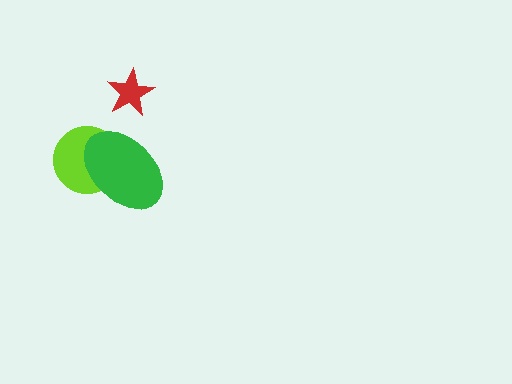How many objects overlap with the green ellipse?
1 object overlaps with the green ellipse.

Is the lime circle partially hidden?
Yes, it is partially covered by another shape.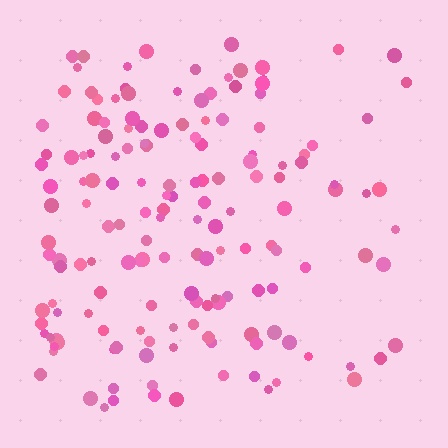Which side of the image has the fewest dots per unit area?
The right.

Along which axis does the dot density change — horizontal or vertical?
Horizontal.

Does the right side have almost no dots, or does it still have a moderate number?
Still a moderate number, just noticeably fewer than the left.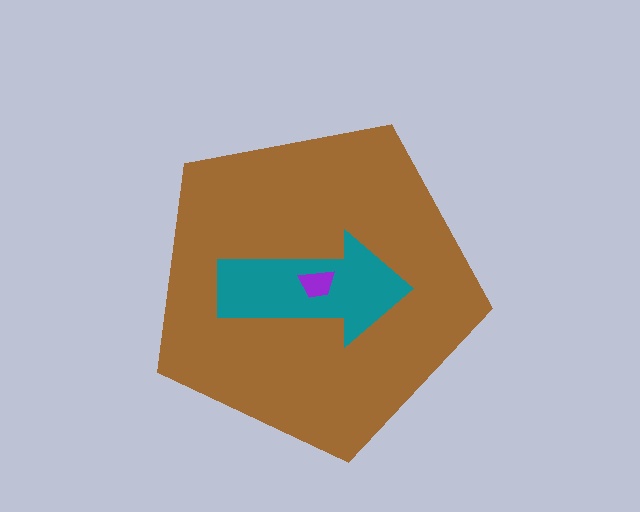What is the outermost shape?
The brown pentagon.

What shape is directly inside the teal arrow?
The purple trapezoid.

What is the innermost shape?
The purple trapezoid.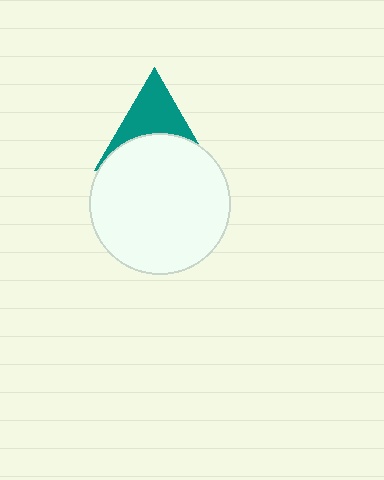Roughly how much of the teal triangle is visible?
About half of it is visible (roughly 48%).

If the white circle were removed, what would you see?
You would see the complete teal triangle.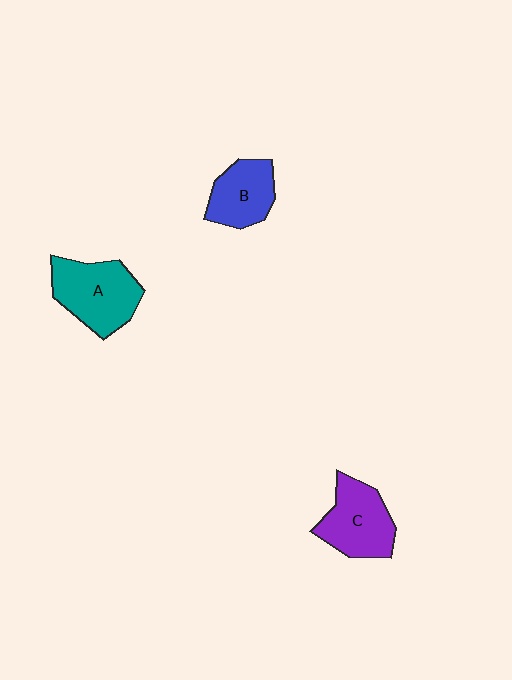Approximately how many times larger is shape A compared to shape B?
Approximately 1.4 times.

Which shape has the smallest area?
Shape B (blue).